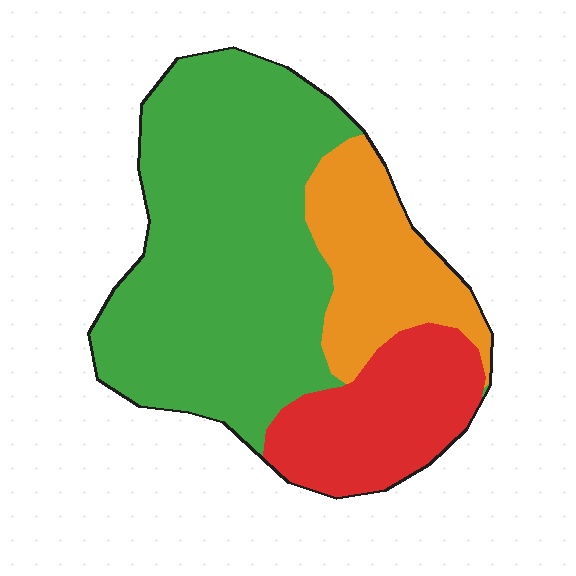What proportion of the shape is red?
Red takes up about one fifth (1/5) of the shape.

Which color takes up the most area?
Green, at roughly 60%.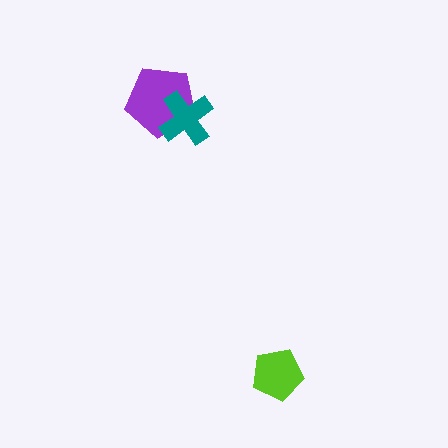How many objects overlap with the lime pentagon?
0 objects overlap with the lime pentagon.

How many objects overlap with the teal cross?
1 object overlaps with the teal cross.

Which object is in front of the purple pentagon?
The teal cross is in front of the purple pentagon.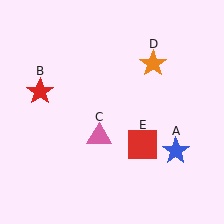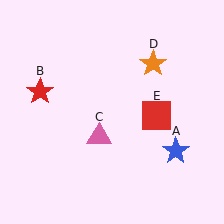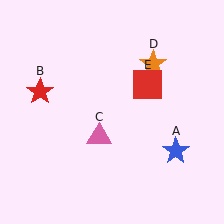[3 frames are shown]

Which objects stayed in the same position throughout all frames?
Blue star (object A) and red star (object B) and pink triangle (object C) and orange star (object D) remained stationary.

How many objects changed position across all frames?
1 object changed position: red square (object E).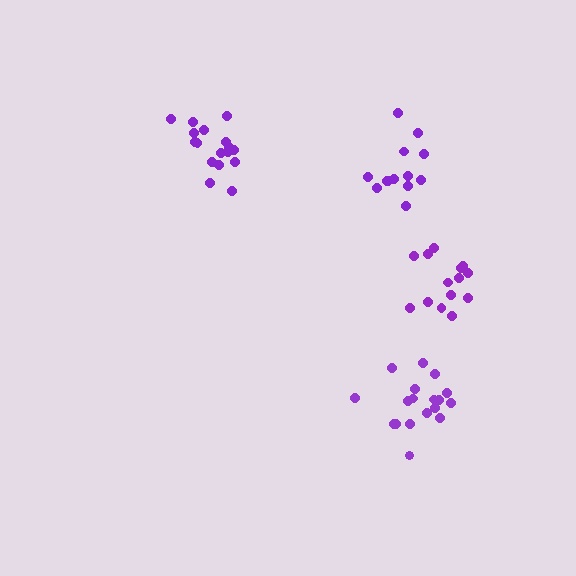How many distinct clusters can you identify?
There are 4 distinct clusters.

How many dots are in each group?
Group 1: 18 dots, Group 2: 17 dots, Group 3: 13 dots, Group 4: 14 dots (62 total).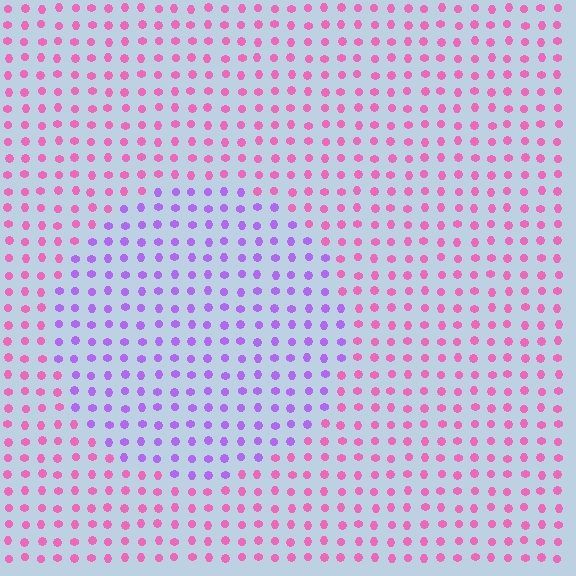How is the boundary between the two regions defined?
The boundary is defined purely by a slight shift in hue (about 51 degrees). Spacing, size, and orientation are identical on both sides.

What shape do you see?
I see a circle.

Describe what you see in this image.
The image is filled with small pink elements in a uniform arrangement. A circle-shaped region is visible where the elements are tinted to a slightly different hue, forming a subtle color boundary.